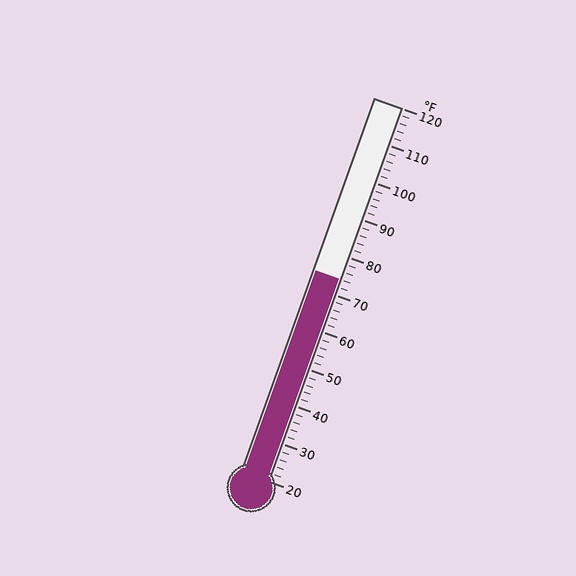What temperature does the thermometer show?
The thermometer shows approximately 74°F.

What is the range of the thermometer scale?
The thermometer scale ranges from 20°F to 120°F.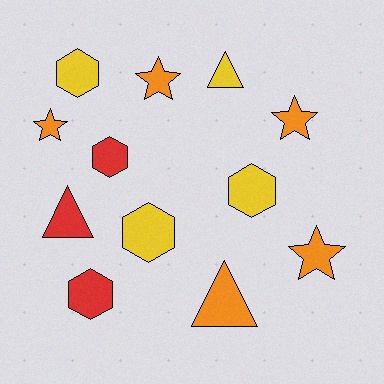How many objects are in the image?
There are 12 objects.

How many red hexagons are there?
There are 2 red hexagons.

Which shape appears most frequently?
Hexagon, with 5 objects.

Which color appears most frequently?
Orange, with 5 objects.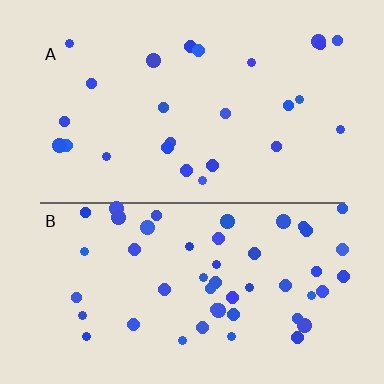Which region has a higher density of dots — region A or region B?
B (the bottom).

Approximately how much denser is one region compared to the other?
Approximately 2.0× — region B over region A.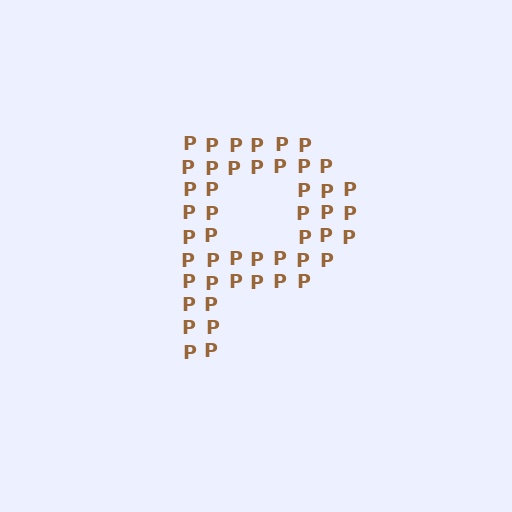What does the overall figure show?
The overall figure shows the letter P.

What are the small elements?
The small elements are letter P's.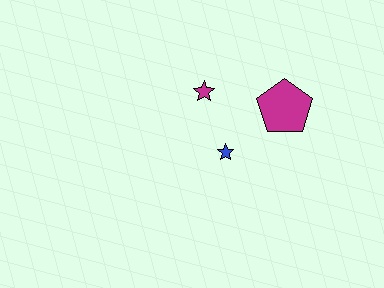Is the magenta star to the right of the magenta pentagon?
No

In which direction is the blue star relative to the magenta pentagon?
The blue star is to the left of the magenta pentagon.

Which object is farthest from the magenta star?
The magenta pentagon is farthest from the magenta star.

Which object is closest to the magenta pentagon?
The blue star is closest to the magenta pentagon.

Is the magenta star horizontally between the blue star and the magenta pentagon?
No